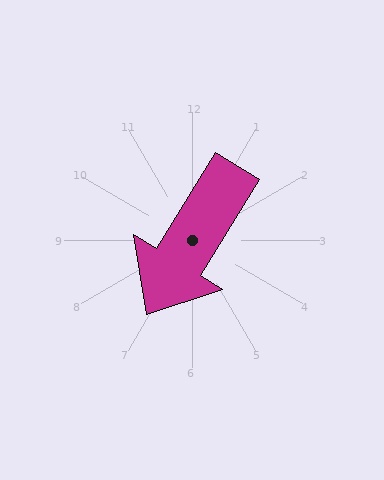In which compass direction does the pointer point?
Southwest.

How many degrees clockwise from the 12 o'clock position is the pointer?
Approximately 212 degrees.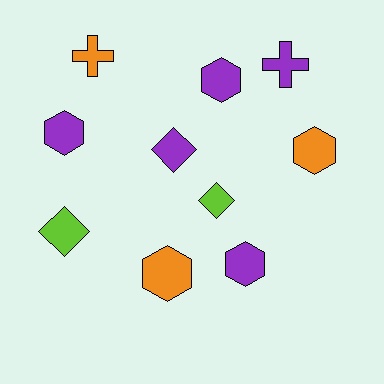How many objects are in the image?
There are 10 objects.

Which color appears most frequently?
Purple, with 5 objects.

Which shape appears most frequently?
Hexagon, with 5 objects.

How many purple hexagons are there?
There are 3 purple hexagons.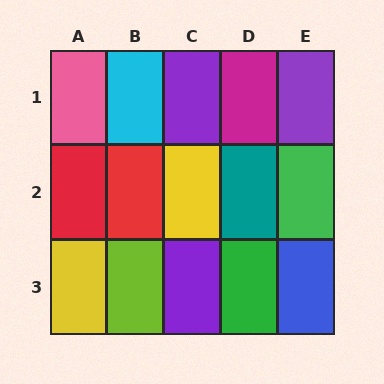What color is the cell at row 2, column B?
Red.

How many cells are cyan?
1 cell is cyan.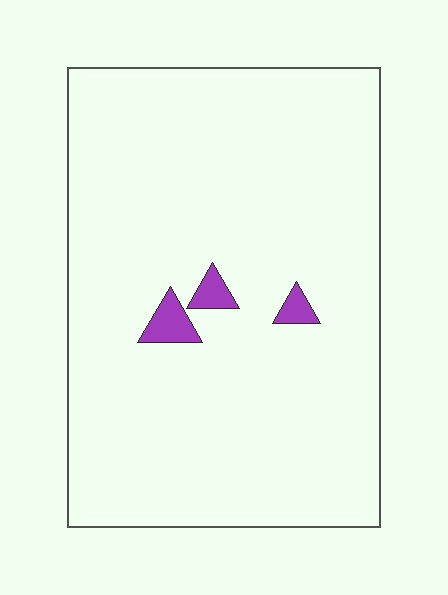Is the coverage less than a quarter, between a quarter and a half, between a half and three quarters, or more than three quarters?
Less than a quarter.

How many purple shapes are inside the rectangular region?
3.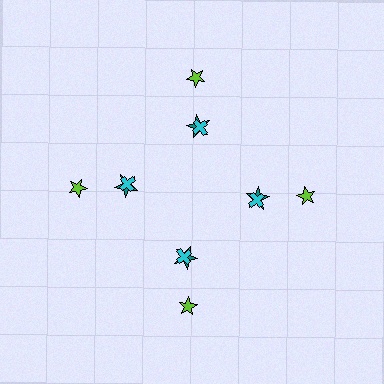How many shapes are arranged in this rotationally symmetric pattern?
There are 12 shapes, arranged in 4 groups of 3.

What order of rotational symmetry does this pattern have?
This pattern has 4-fold rotational symmetry.